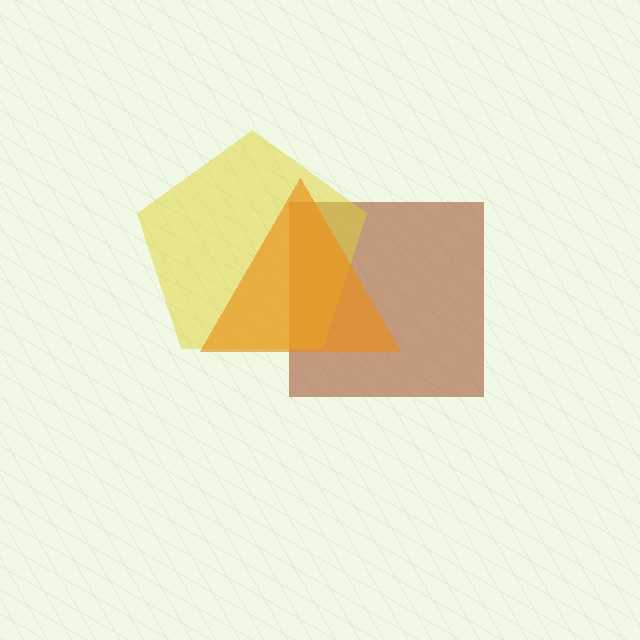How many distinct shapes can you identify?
There are 3 distinct shapes: a brown square, a yellow pentagon, an orange triangle.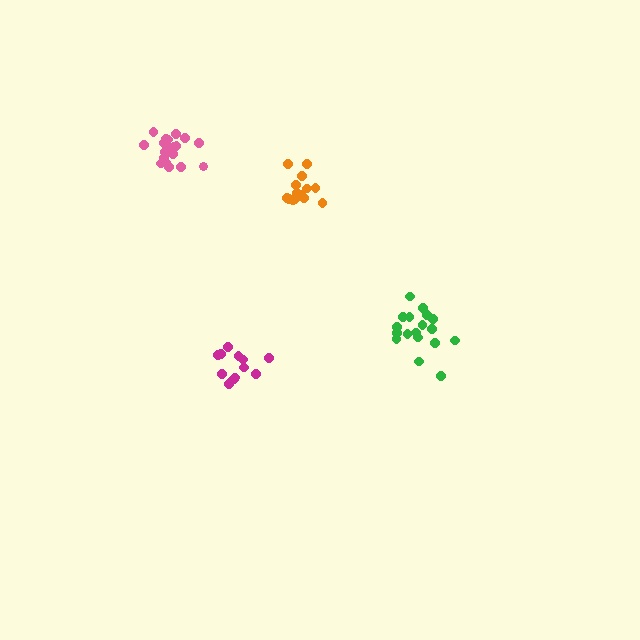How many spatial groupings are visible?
There are 4 spatial groupings.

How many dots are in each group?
Group 1: 18 dots, Group 2: 15 dots, Group 3: 13 dots, Group 4: 19 dots (65 total).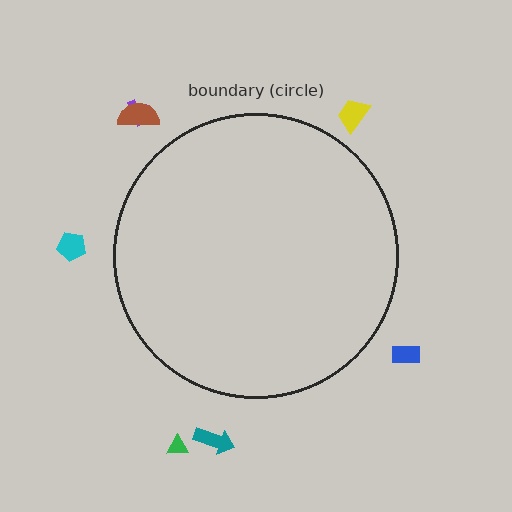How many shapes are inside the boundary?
0 inside, 7 outside.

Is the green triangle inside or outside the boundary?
Outside.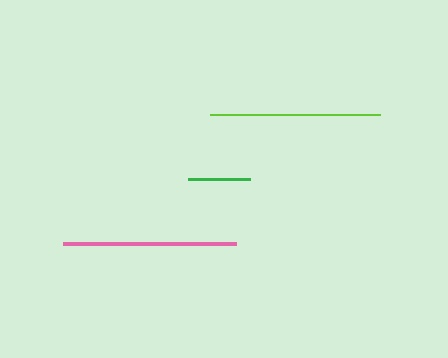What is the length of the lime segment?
The lime segment is approximately 171 pixels long.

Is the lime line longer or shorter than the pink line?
The pink line is longer than the lime line.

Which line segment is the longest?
The pink line is the longest at approximately 173 pixels.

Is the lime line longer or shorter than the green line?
The lime line is longer than the green line.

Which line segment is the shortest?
The green line is the shortest at approximately 62 pixels.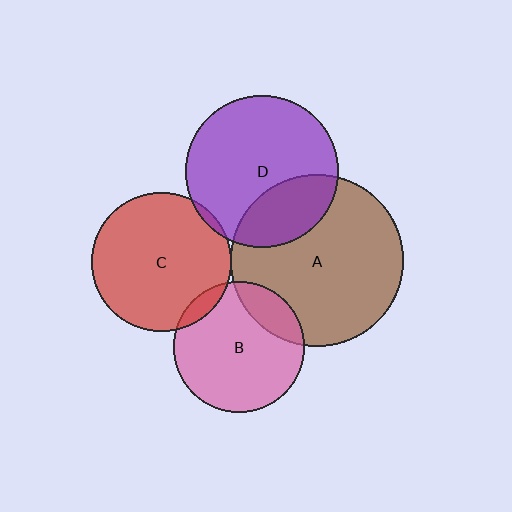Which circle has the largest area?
Circle A (brown).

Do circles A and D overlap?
Yes.